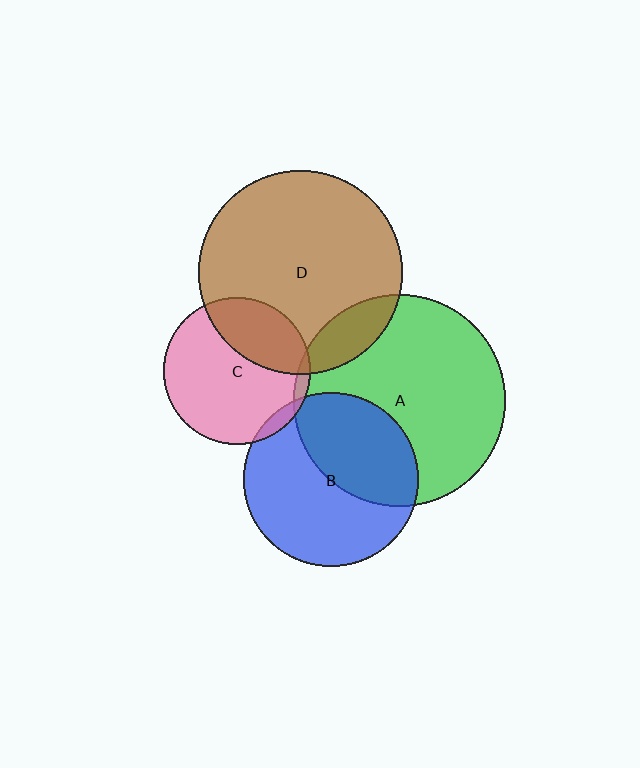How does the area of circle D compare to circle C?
Approximately 1.9 times.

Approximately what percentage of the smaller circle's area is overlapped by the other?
Approximately 15%.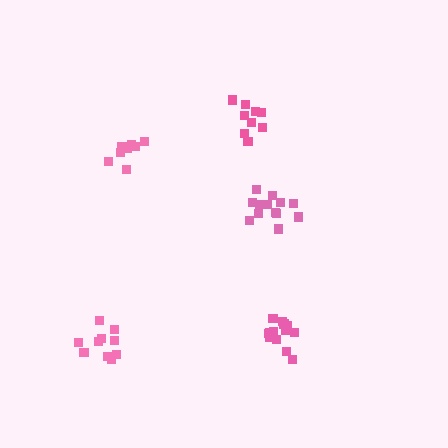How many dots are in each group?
Group 1: 13 dots, Group 2: 13 dots, Group 3: 10 dots, Group 4: 9 dots, Group 5: 10 dots (55 total).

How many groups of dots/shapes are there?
There are 5 groups.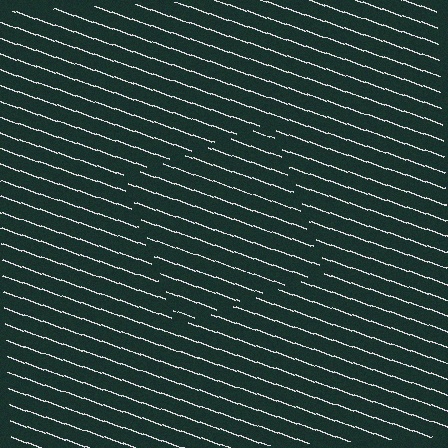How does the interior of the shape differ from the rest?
The interior of the shape contains the same grating, shifted by half a period — the contour is defined by the phase discontinuity where line-ends from the inner and outer gratings abut.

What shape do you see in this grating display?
An illusory square. The interior of the shape contains the same grating, shifted by half a period — the contour is defined by the phase discontinuity where line-ends from the inner and outer gratings abut.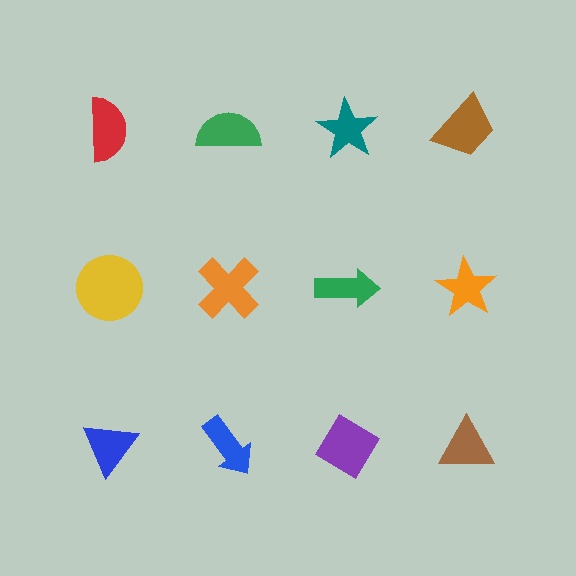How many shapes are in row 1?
4 shapes.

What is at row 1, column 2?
A green semicircle.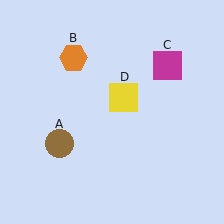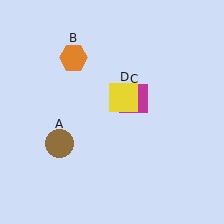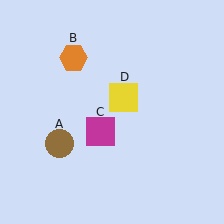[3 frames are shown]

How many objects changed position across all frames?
1 object changed position: magenta square (object C).